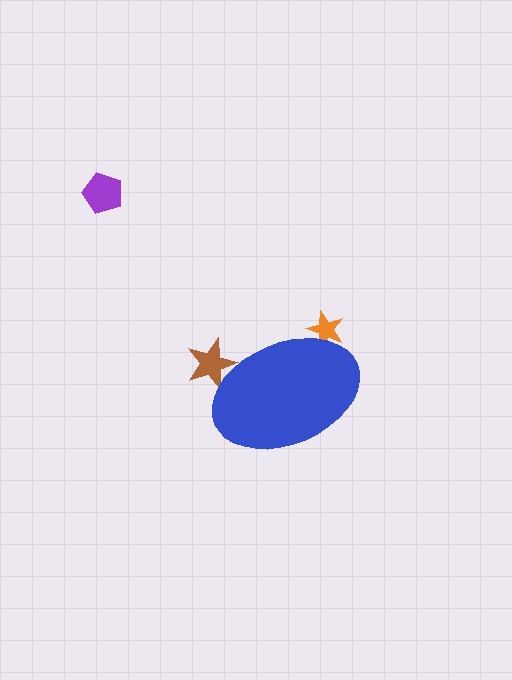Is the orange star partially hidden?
Yes, the orange star is partially hidden behind the blue ellipse.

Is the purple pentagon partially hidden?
No, the purple pentagon is fully visible.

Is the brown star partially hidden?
Yes, the brown star is partially hidden behind the blue ellipse.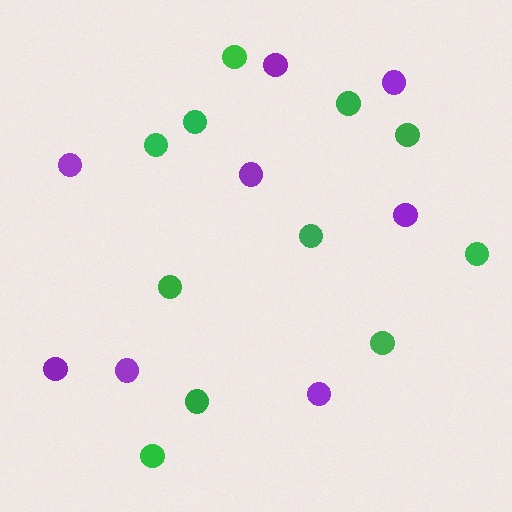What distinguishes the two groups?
There are 2 groups: one group of purple circles (8) and one group of green circles (11).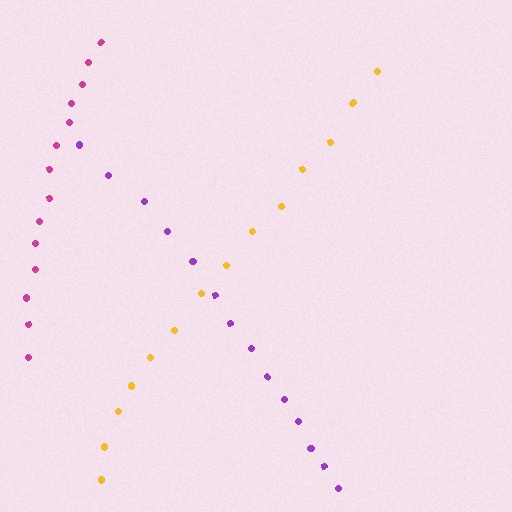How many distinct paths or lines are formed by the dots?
There are 3 distinct paths.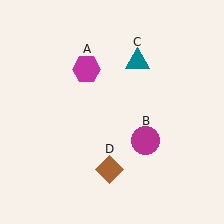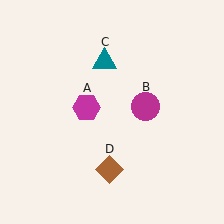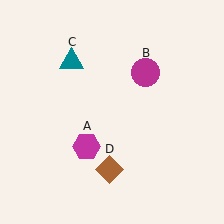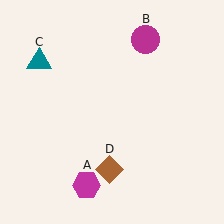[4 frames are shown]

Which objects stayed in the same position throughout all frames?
Brown diamond (object D) remained stationary.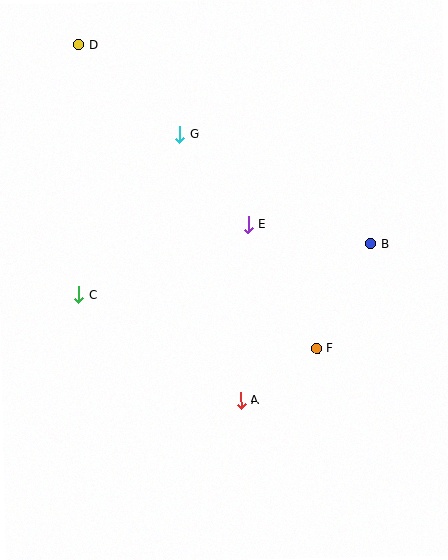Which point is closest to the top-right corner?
Point B is closest to the top-right corner.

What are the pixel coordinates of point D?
Point D is at (79, 45).